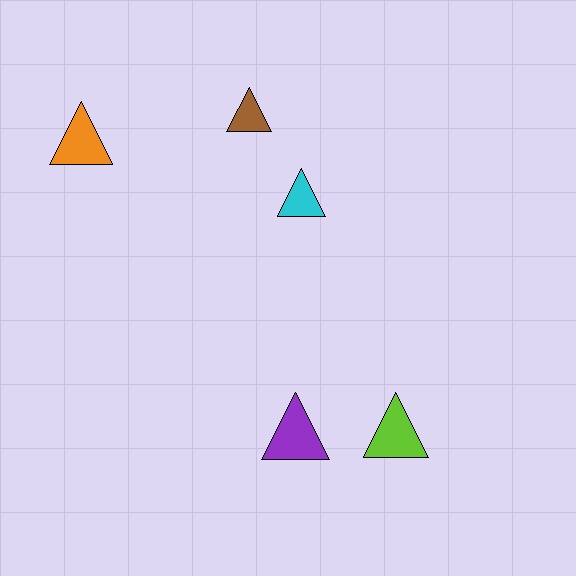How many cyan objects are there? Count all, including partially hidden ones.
There is 1 cyan object.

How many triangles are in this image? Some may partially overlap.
There are 5 triangles.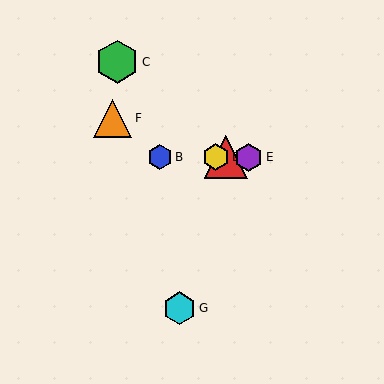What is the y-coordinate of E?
Object E is at y≈157.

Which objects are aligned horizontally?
Objects A, B, D, E are aligned horizontally.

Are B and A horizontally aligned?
Yes, both are at y≈157.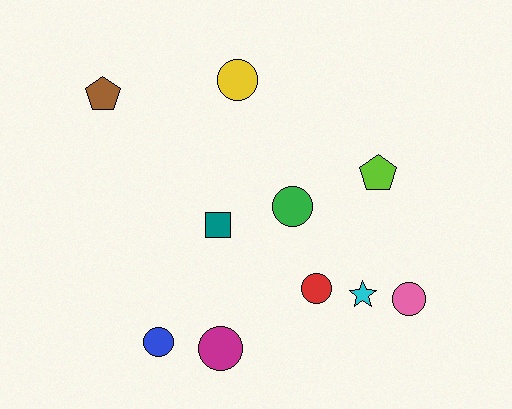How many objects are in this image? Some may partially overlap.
There are 10 objects.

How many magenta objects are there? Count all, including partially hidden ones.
There is 1 magenta object.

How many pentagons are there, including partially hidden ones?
There are 2 pentagons.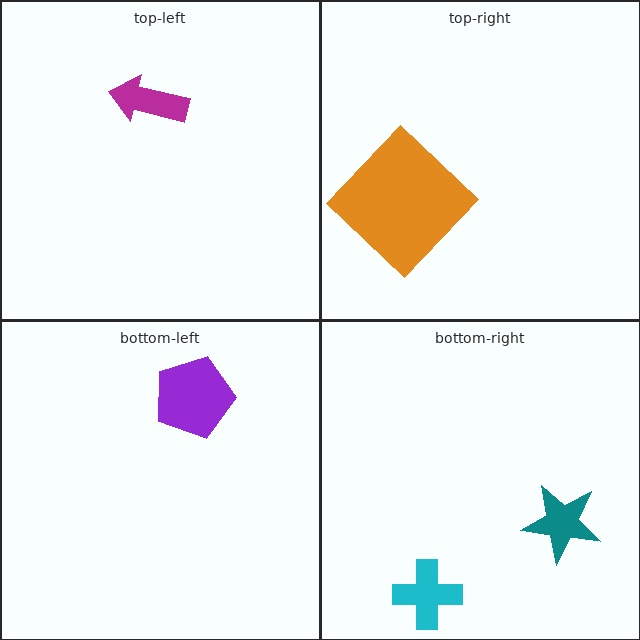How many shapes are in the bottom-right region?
2.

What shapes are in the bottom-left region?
The purple pentagon.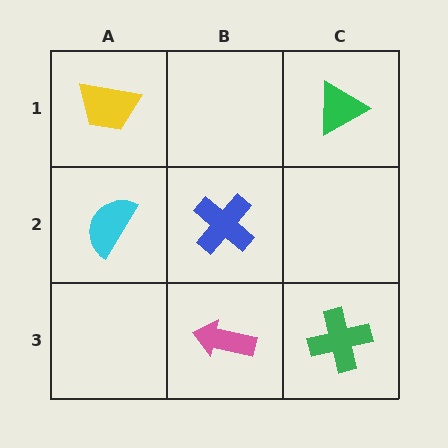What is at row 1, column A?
A yellow trapezoid.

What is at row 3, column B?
A pink arrow.